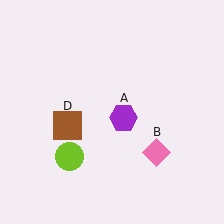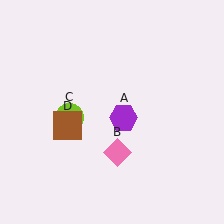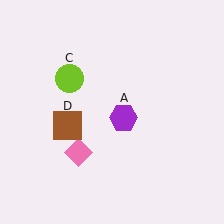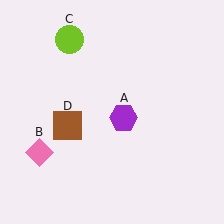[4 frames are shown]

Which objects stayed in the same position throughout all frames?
Purple hexagon (object A) and brown square (object D) remained stationary.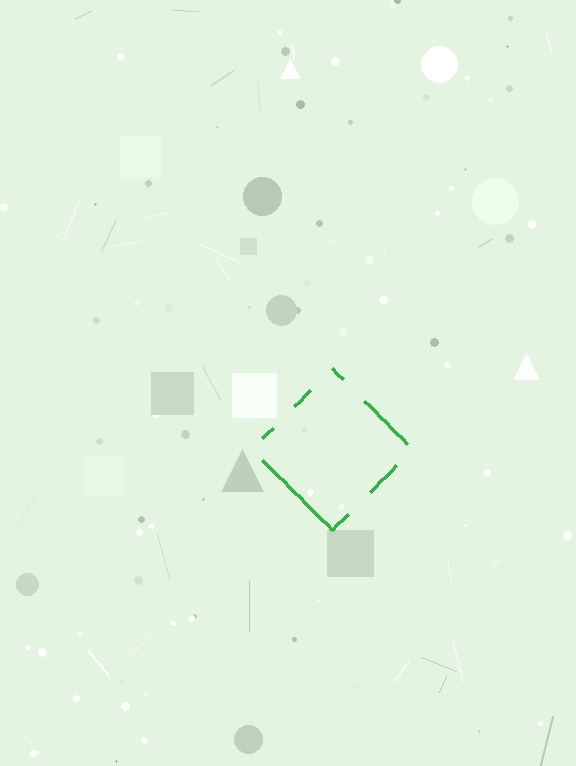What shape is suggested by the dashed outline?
The dashed outline suggests a diamond.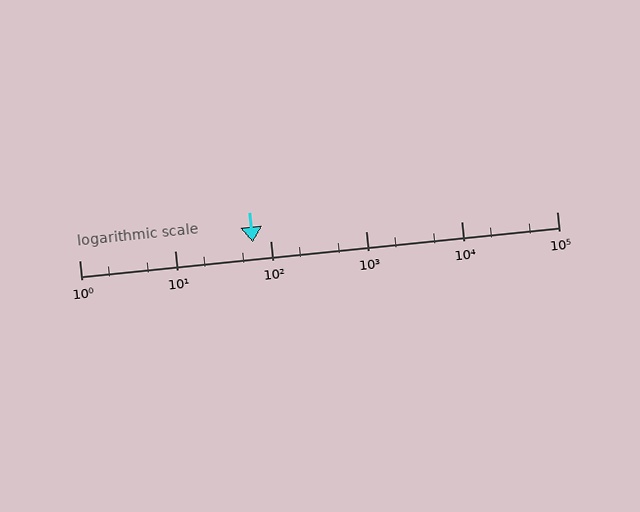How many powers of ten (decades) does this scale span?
The scale spans 5 decades, from 1 to 100000.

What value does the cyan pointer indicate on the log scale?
The pointer indicates approximately 66.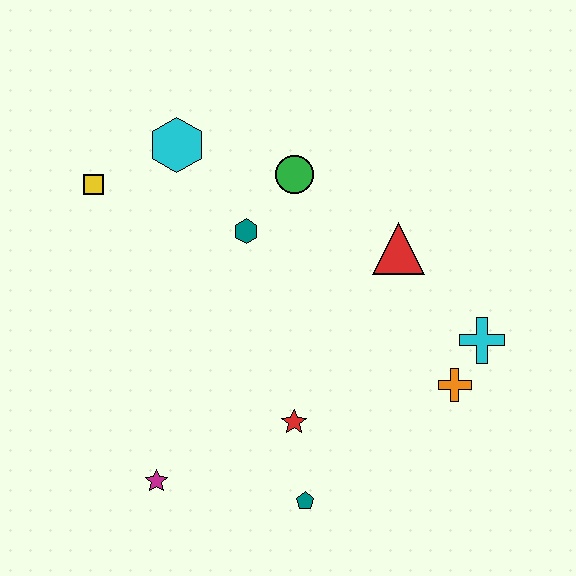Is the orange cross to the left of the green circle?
No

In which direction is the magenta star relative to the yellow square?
The magenta star is below the yellow square.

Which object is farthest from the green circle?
The magenta star is farthest from the green circle.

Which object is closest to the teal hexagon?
The green circle is closest to the teal hexagon.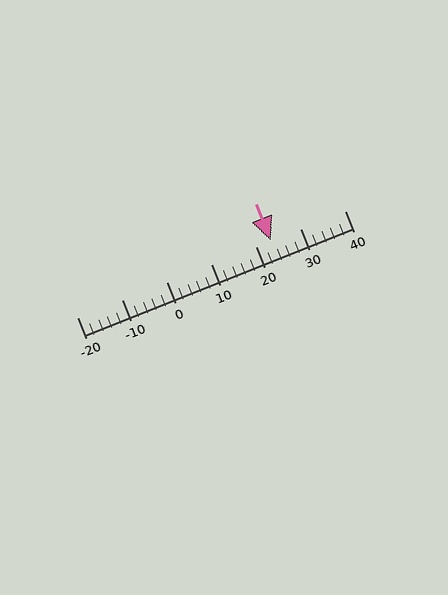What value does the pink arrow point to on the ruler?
The pink arrow points to approximately 23.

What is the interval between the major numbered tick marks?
The major tick marks are spaced 10 units apart.